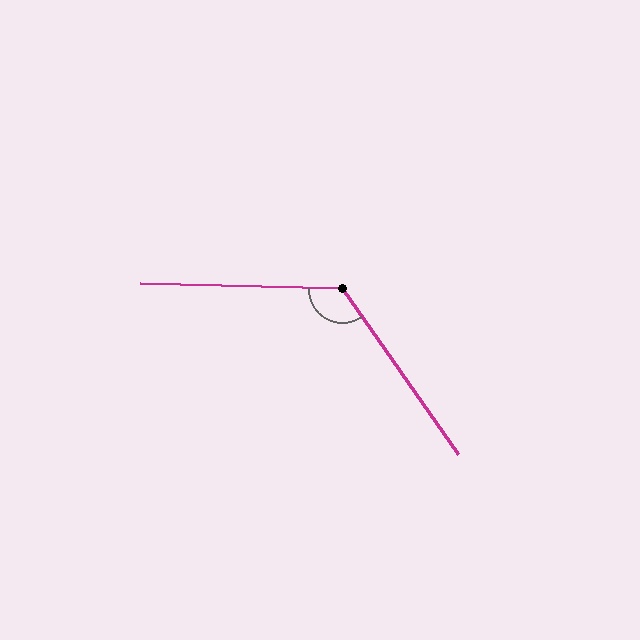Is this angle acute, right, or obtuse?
It is obtuse.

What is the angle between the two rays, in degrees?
Approximately 127 degrees.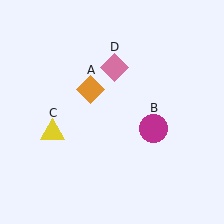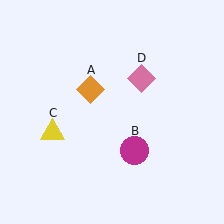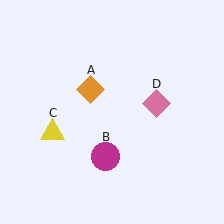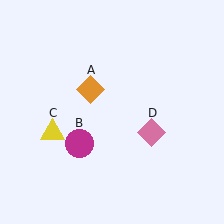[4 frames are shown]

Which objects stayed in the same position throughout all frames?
Orange diamond (object A) and yellow triangle (object C) remained stationary.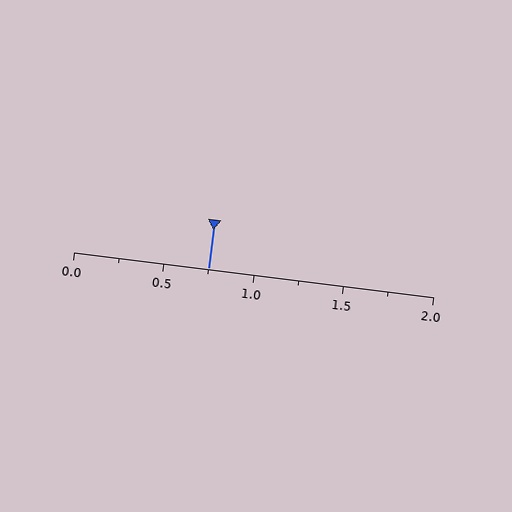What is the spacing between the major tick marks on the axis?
The major ticks are spaced 0.5 apart.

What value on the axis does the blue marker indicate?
The marker indicates approximately 0.75.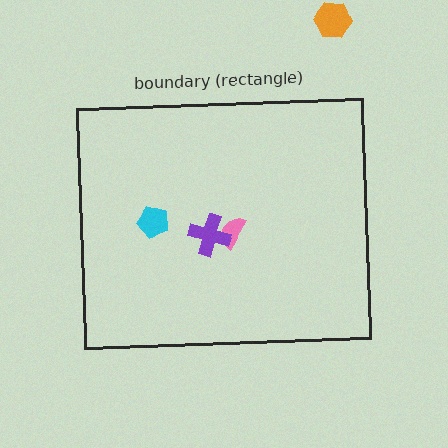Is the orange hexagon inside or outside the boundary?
Outside.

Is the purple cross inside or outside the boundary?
Inside.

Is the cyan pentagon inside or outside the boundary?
Inside.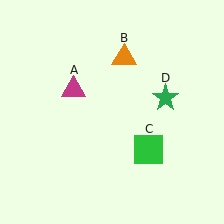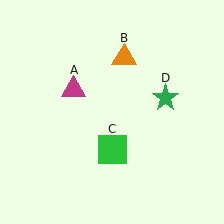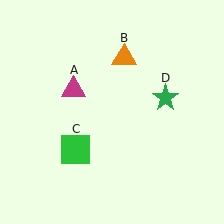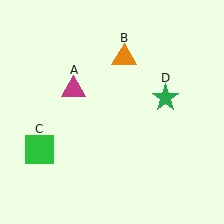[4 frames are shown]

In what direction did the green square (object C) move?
The green square (object C) moved left.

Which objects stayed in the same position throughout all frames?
Magenta triangle (object A) and orange triangle (object B) and green star (object D) remained stationary.